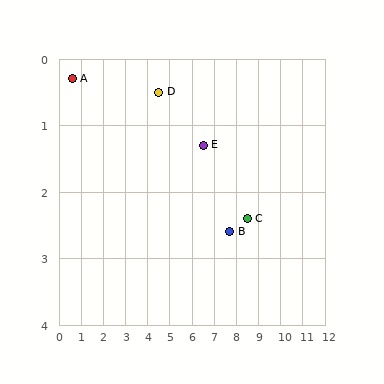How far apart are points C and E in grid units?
Points C and E are about 2.3 grid units apart.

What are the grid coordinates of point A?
Point A is at approximately (0.6, 0.3).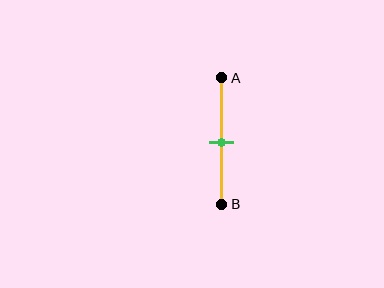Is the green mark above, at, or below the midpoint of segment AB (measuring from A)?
The green mark is approximately at the midpoint of segment AB.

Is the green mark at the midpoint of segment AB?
Yes, the mark is approximately at the midpoint.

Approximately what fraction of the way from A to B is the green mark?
The green mark is approximately 50% of the way from A to B.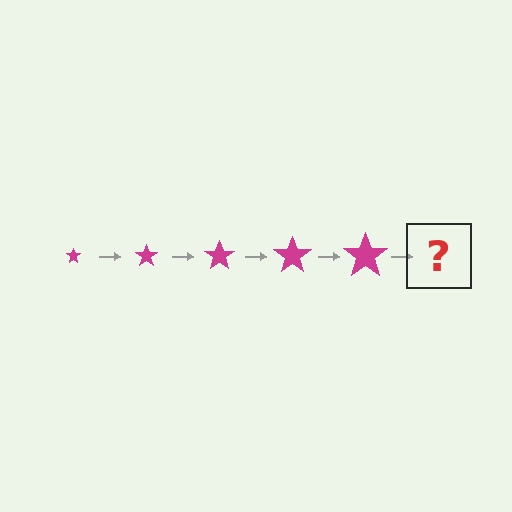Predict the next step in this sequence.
The next step is a magenta star, larger than the previous one.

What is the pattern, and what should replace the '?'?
The pattern is that the star gets progressively larger each step. The '?' should be a magenta star, larger than the previous one.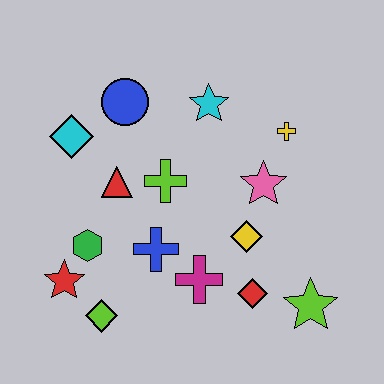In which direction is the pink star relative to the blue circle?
The pink star is to the right of the blue circle.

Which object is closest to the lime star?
The red diamond is closest to the lime star.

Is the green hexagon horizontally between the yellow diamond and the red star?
Yes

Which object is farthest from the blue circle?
The lime star is farthest from the blue circle.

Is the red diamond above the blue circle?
No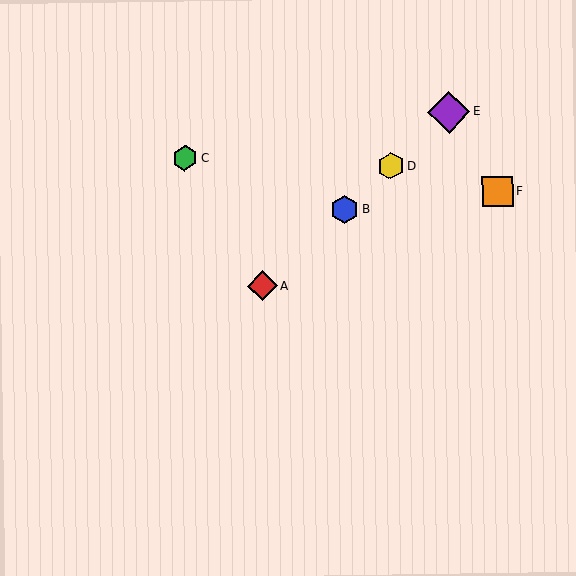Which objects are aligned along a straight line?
Objects A, B, D, E are aligned along a straight line.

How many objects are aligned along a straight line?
4 objects (A, B, D, E) are aligned along a straight line.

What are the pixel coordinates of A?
Object A is at (262, 286).